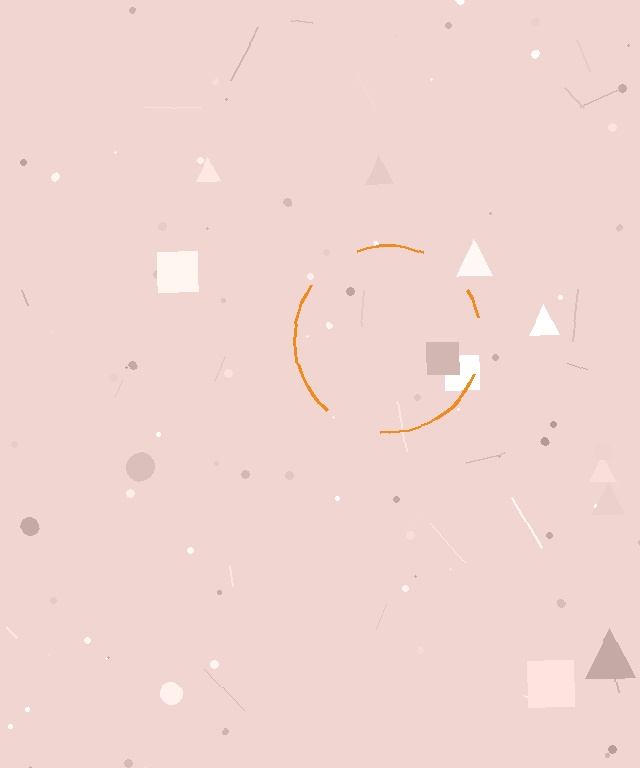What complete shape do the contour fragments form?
The contour fragments form a circle.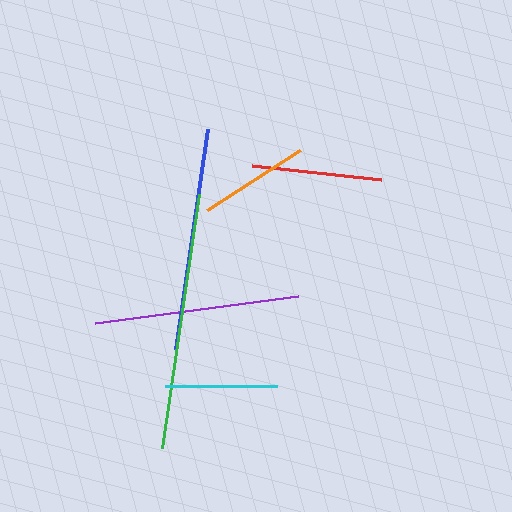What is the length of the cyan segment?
The cyan segment is approximately 111 pixels long.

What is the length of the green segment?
The green segment is approximately 257 pixels long.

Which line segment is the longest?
The green line is the longest at approximately 257 pixels.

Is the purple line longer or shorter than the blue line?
The blue line is longer than the purple line.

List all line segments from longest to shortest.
From longest to shortest: green, blue, purple, red, cyan, orange.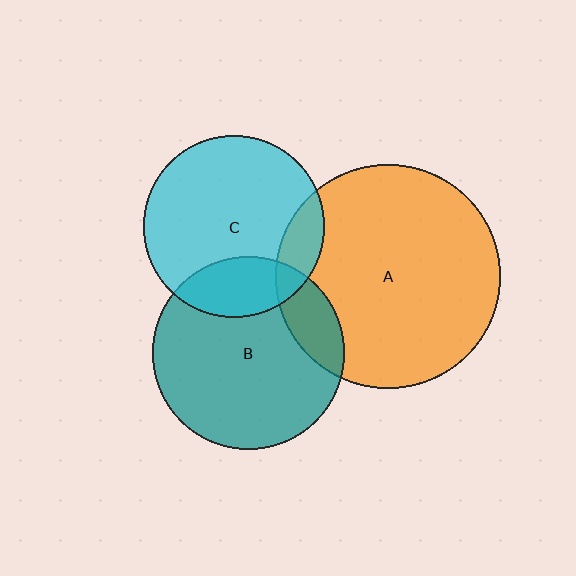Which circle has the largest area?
Circle A (orange).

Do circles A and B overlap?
Yes.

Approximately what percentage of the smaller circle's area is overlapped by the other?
Approximately 15%.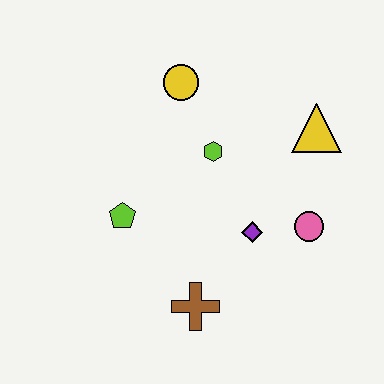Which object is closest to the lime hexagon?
The yellow circle is closest to the lime hexagon.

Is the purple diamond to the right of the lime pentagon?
Yes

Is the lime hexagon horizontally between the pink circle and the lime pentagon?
Yes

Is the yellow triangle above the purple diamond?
Yes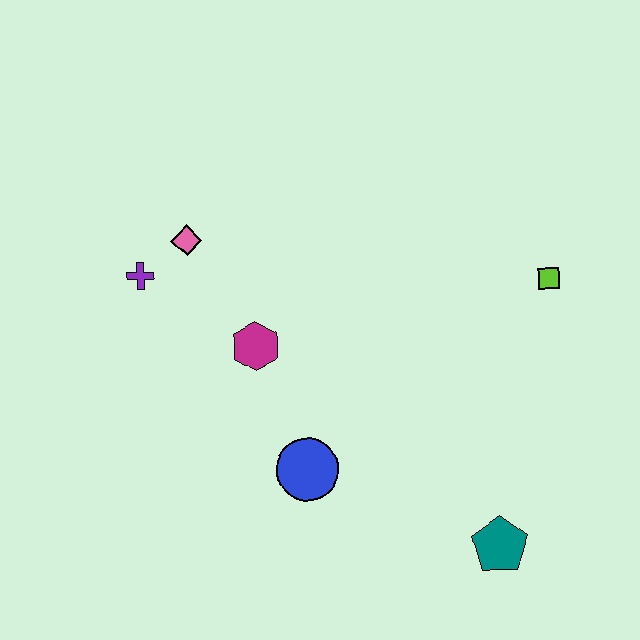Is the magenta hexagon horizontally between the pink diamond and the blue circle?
Yes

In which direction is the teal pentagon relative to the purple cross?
The teal pentagon is to the right of the purple cross.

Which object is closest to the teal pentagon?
The blue circle is closest to the teal pentagon.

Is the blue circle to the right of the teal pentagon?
No